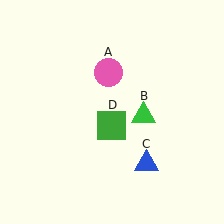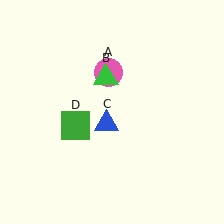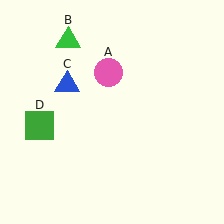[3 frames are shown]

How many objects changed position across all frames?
3 objects changed position: green triangle (object B), blue triangle (object C), green square (object D).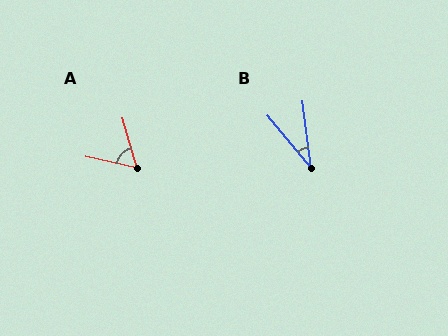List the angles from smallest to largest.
B (33°), A (61°).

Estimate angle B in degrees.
Approximately 33 degrees.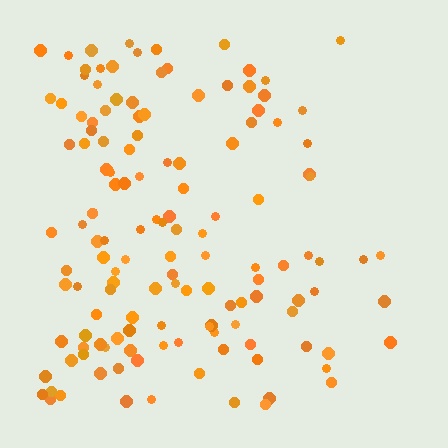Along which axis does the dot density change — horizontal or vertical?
Horizontal.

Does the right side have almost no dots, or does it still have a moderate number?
Still a moderate number, just noticeably fewer than the left.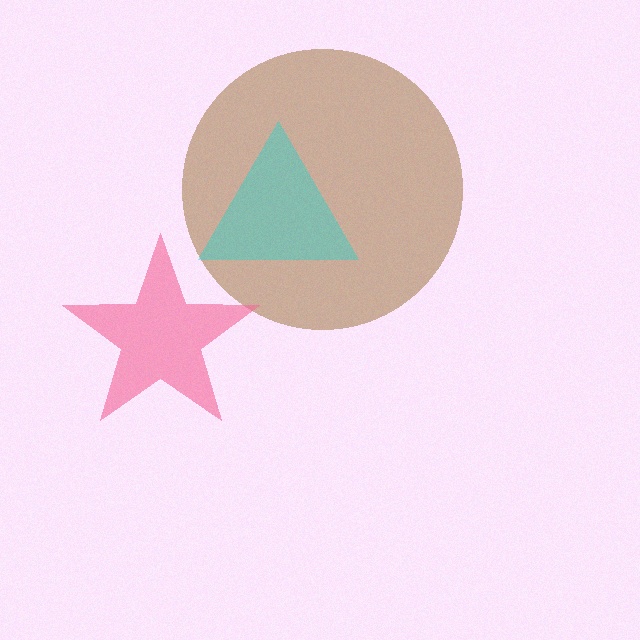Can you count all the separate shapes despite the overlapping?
Yes, there are 3 separate shapes.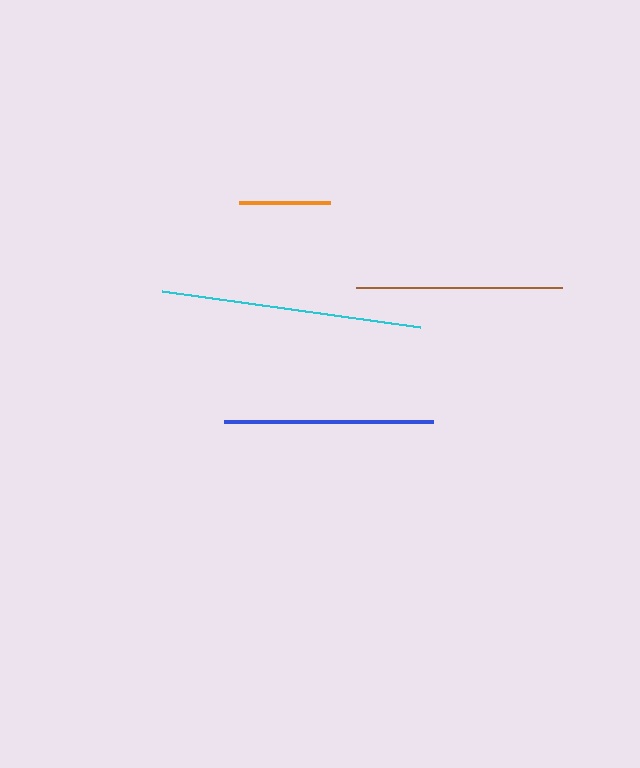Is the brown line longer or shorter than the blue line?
The blue line is longer than the brown line.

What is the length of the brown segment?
The brown segment is approximately 206 pixels long.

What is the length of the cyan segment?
The cyan segment is approximately 260 pixels long.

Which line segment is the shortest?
The orange line is the shortest at approximately 91 pixels.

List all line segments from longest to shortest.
From longest to shortest: cyan, blue, brown, orange.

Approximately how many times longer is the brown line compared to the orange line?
The brown line is approximately 2.3 times the length of the orange line.